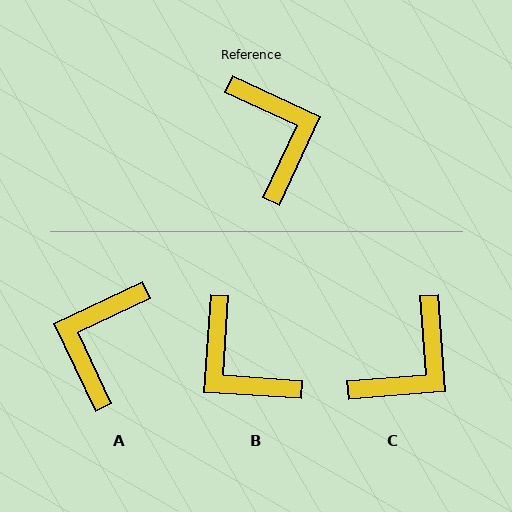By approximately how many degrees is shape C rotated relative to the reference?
Approximately 61 degrees clockwise.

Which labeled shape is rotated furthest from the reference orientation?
B, about 159 degrees away.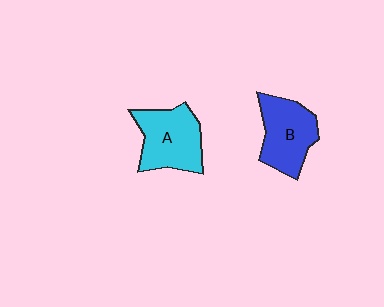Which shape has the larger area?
Shape A (cyan).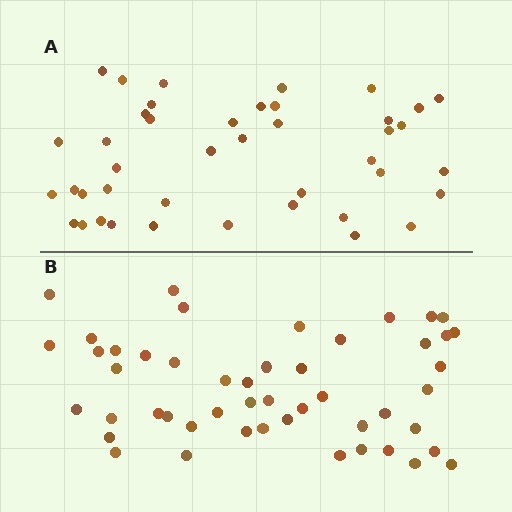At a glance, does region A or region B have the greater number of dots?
Region B (the bottom region) has more dots.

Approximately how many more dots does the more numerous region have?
Region B has roughly 8 or so more dots than region A.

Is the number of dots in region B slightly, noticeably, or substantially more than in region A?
Region B has only slightly more — the two regions are fairly close. The ratio is roughly 1.2 to 1.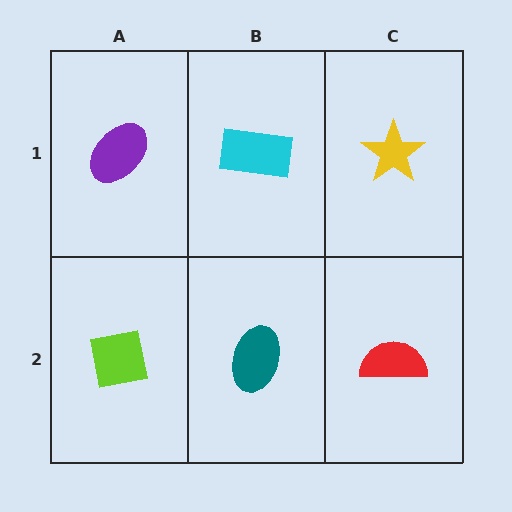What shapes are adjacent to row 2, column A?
A purple ellipse (row 1, column A), a teal ellipse (row 2, column B).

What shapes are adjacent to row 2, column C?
A yellow star (row 1, column C), a teal ellipse (row 2, column B).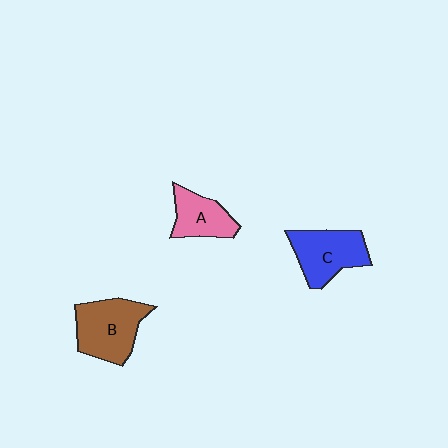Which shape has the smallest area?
Shape A (pink).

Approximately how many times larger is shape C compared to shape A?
Approximately 1.4 times.